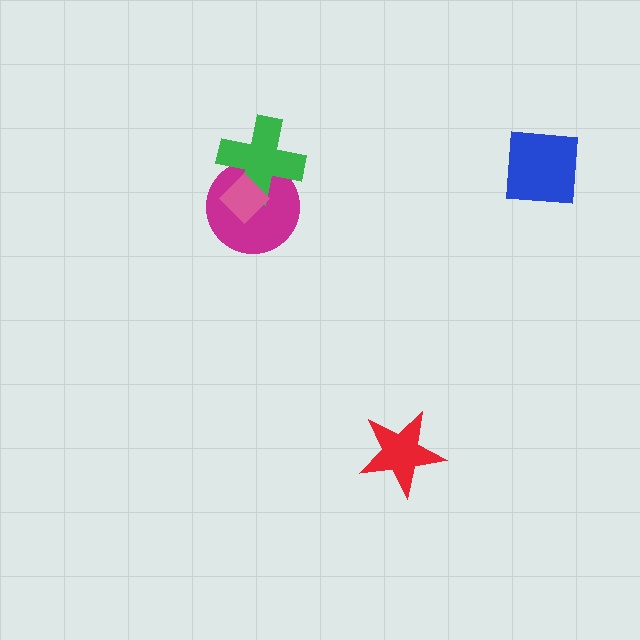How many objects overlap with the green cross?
2 objects overlap with the green cross.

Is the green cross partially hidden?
Yes, it is partially covered by another shape.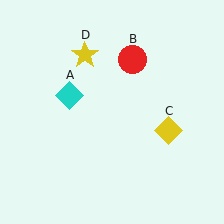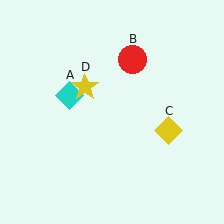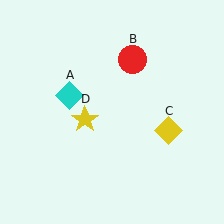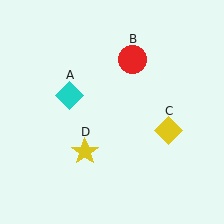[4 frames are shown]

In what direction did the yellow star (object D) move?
The yellow star (object D) moved down.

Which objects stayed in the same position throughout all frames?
Cyan diamond (object A) and red circle (object B) and yellow diamond (object C) remained stationary.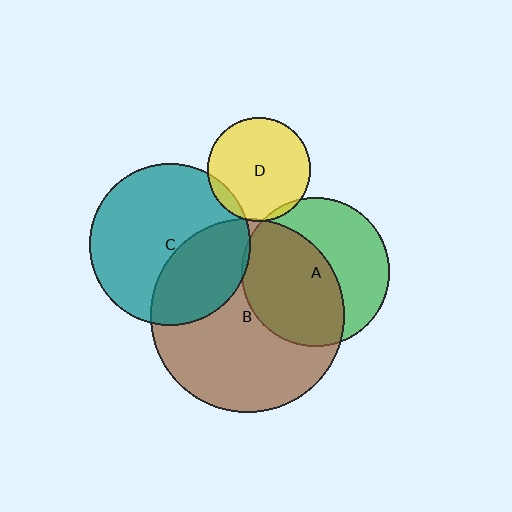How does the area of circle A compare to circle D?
Approximately 2.1 times.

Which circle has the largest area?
Circle B (brown).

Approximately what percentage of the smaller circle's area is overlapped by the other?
Approximately 5%.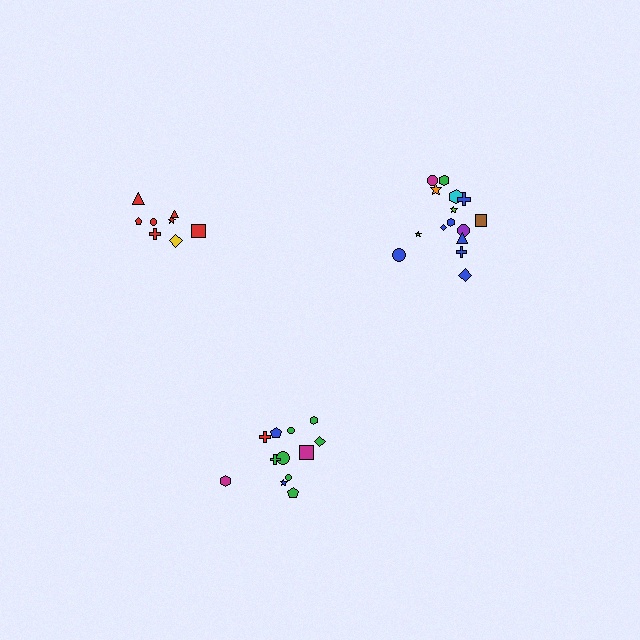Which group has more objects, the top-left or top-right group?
The top-right group.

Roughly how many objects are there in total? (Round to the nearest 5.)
Roughly 35 objects in total.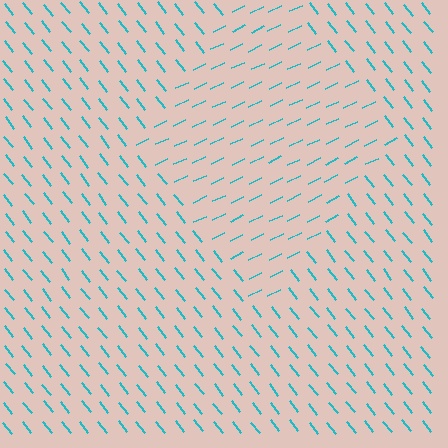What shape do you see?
I see a diamond.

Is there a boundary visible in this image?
Yes, there is a texture boundary formed by a change in line orientation.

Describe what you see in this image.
The image is filled with small cyan line segments. A diamond region in the image has lines oriented differently from the surrounding lines, creating a visible texture boundary.